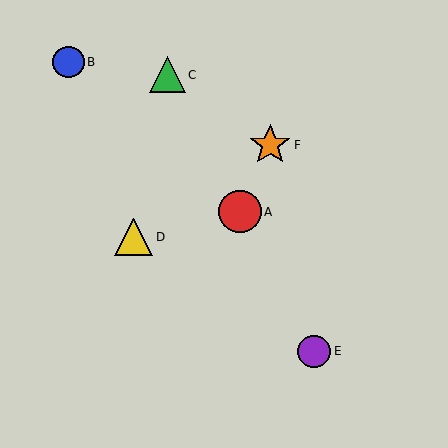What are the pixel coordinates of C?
Object C is at (167, 75).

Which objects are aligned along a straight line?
Objects A, C, E are aligned along a straight line.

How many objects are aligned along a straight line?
3 objects (A, C, E) are aligned along a straight line.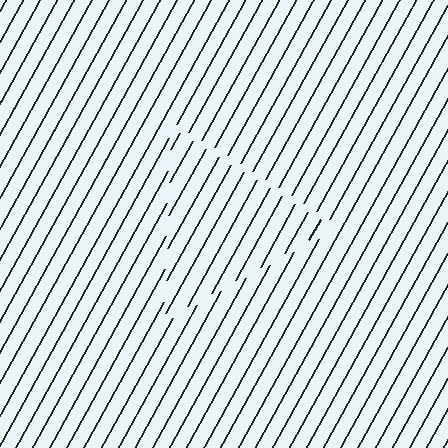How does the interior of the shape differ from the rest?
The interior of the shape contains the same grating, shifted by half a period — the contour is defined by the phase discontinuity where line-ends from the inner and outer gratings abut.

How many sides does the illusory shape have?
3 sides — the line-ends trace a triangle.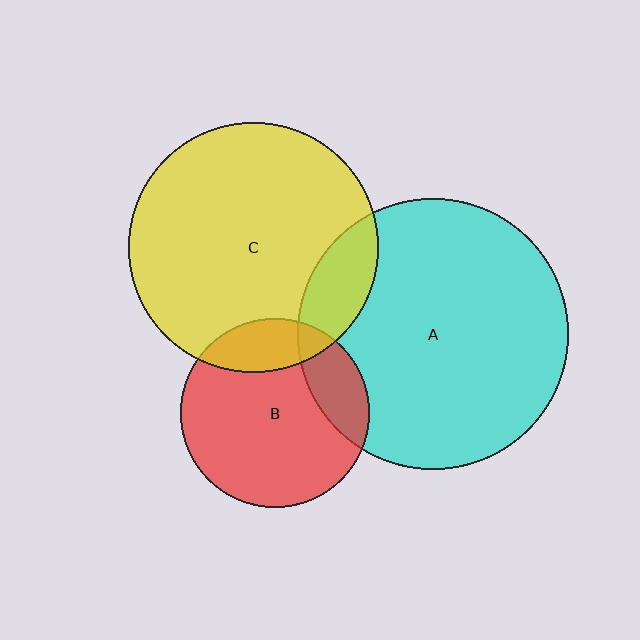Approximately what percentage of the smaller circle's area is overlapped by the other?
Approximately 20%.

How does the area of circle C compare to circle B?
Approximately 1.8 times.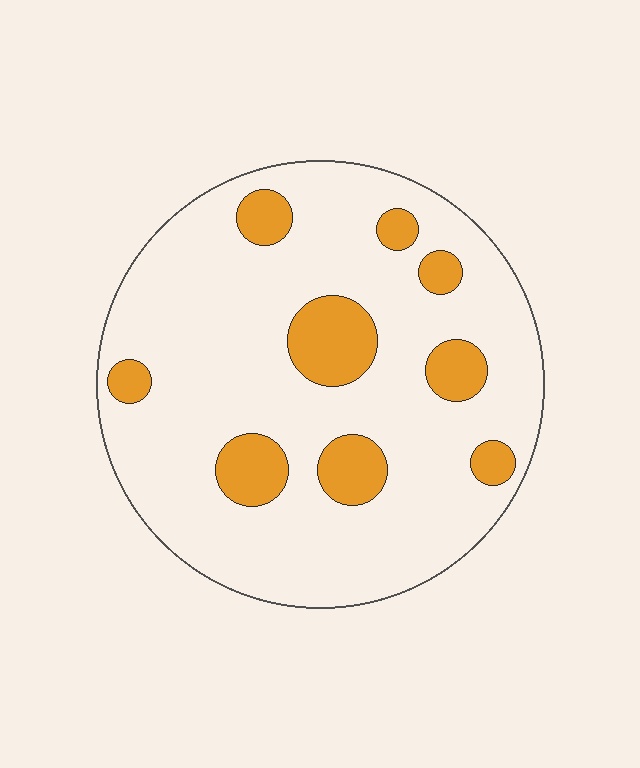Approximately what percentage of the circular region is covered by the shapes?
Approximately 15%.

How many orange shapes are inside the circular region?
9.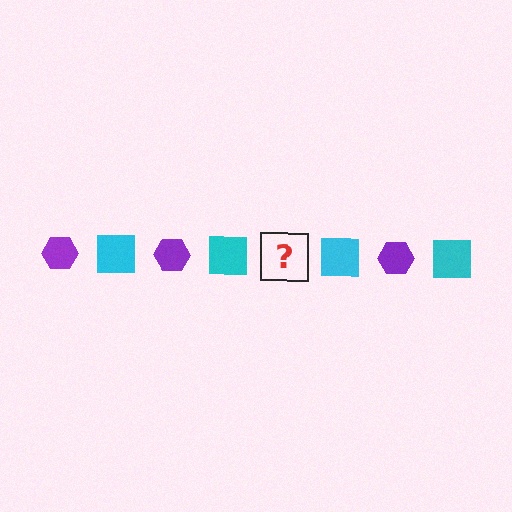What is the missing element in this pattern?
The missing element is a purple hexagon.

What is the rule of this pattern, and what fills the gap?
The rule is that the pattern alternates between purple hexagon and cyan square. The gap should be filled with a purple hexagon.